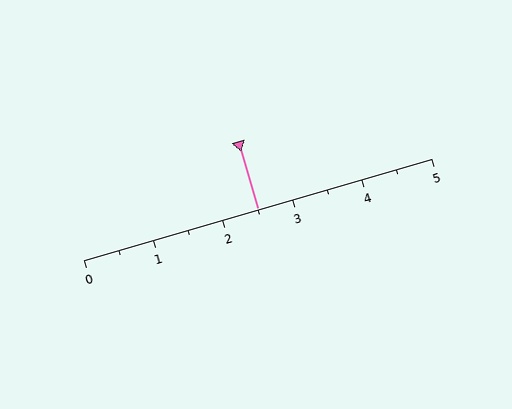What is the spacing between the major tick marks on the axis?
The major ticks are spaced 1 apart.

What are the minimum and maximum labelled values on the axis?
The axis runs from 0 to 5.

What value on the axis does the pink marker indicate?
The marker indicates approximately 2.5.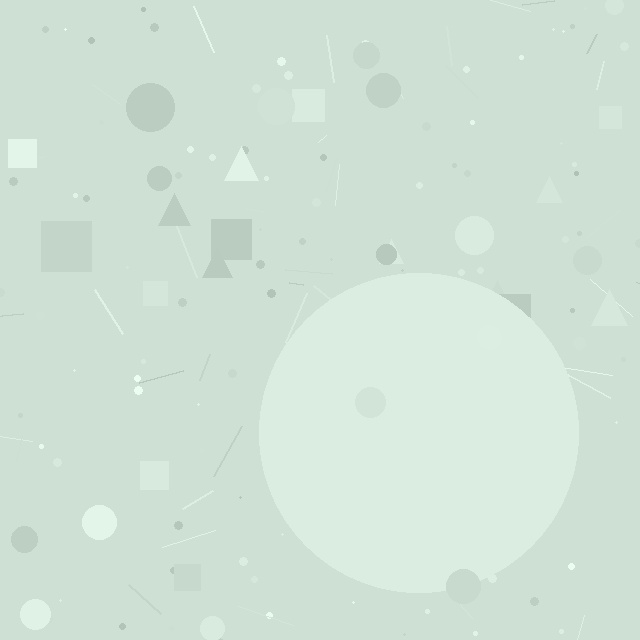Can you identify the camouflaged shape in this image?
The camouflaged shape is a circle.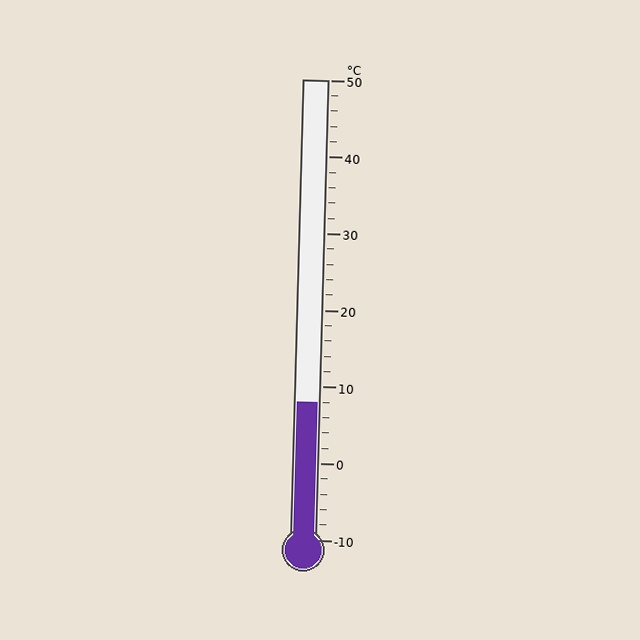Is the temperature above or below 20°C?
The temperature is below 20°C.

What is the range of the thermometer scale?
The thermometer scale ranges from -10°C to 50°C.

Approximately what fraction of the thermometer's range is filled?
The thermometer is filled to approximately 30% of its range.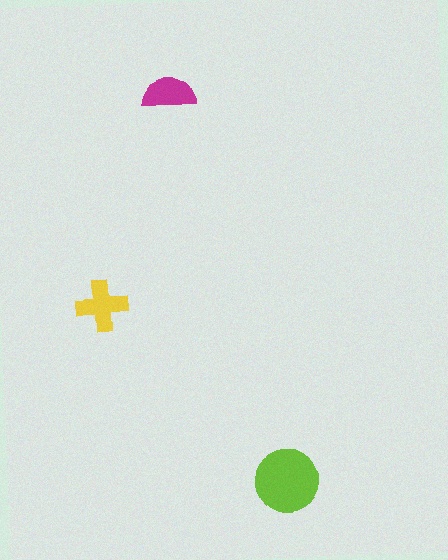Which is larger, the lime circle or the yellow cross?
The lime circle.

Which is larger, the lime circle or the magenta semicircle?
The lime circle.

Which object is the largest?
The lime circle.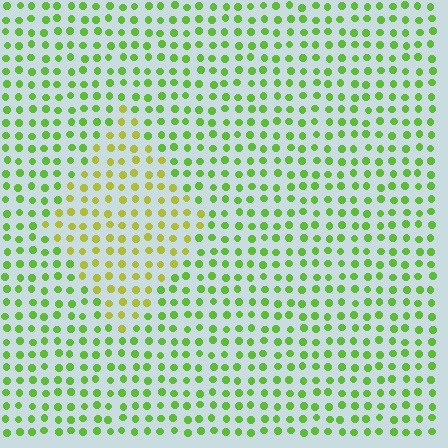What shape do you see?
I see a diamond.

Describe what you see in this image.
The image is filled with small lime elements in a uniform arrangement. A diamond-shaped region is visible where the elements are tinted to a slightly different hue, forming a subtle color boundary.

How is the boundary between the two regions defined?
The boundary is defined purely by a slight shift in hue (about 37 degrees). Spacing, size, and orientation are identical on both sides.